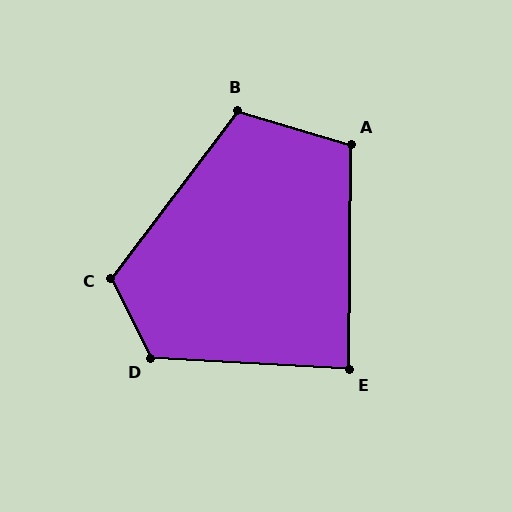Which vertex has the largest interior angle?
D, at approximately 120 degrees.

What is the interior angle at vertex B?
Approximately 110 degrees (obtuse).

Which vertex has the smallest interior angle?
E, at approximately 87 degrees.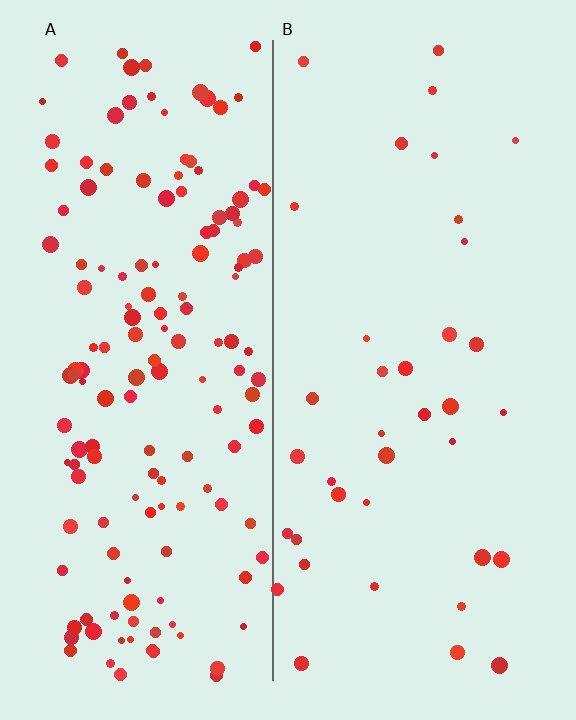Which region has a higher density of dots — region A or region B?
A (the left).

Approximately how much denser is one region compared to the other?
Approximately 4.0× — region A over region B.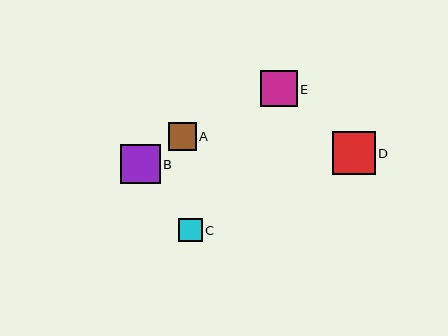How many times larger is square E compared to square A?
Square E is approximately 1.3 times the size of square A.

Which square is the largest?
Square D is the largest with a size of approximately 43 pixels.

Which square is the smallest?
Square C is the smallest with a size of approximately 24 pixels.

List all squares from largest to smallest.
From largest to smallest: D, B, E, A, C.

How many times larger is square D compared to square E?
Square D is approximately 1.2 times the size of square E.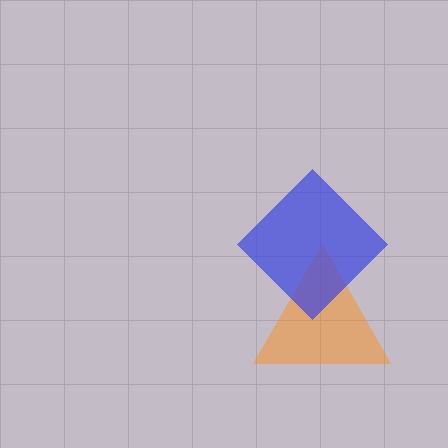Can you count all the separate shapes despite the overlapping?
Yes, there are 2 separate shapes.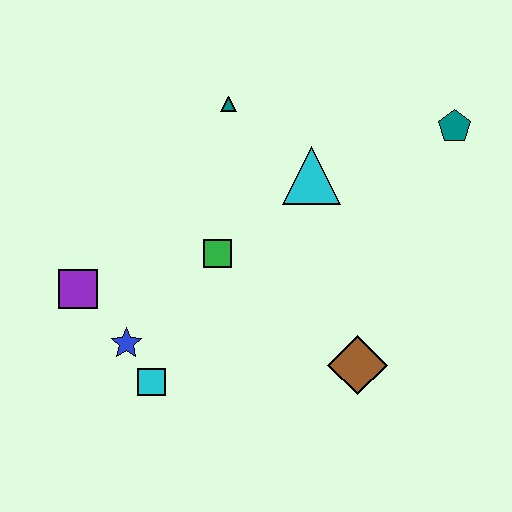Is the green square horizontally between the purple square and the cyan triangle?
Yes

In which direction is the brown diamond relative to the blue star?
The brown diamond is to the right of the blue star.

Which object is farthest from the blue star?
The teal pentagon is farthest from the blue star.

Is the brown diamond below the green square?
Yes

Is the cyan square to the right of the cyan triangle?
No